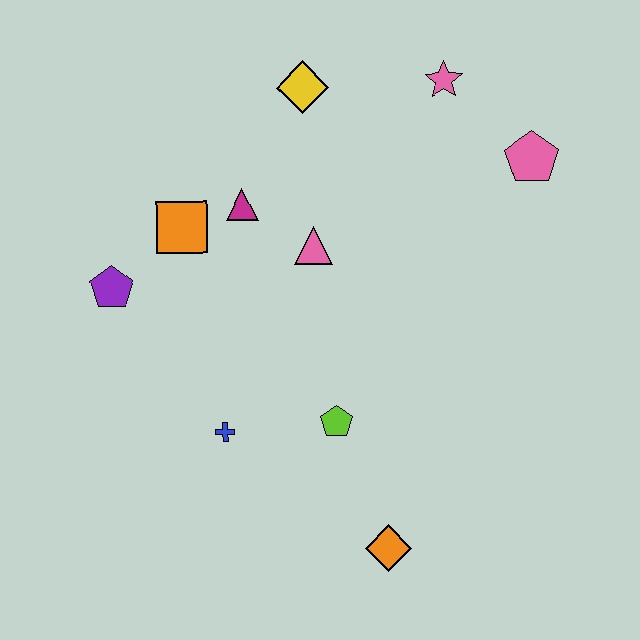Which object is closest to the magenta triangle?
The orange square is closest to the magenta triangle.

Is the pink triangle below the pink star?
Yes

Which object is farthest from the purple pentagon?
The pink pentagon is farthest from the purple pentagon.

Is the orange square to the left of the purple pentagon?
No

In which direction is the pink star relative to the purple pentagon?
The pink star is to the right of the purple pentagon.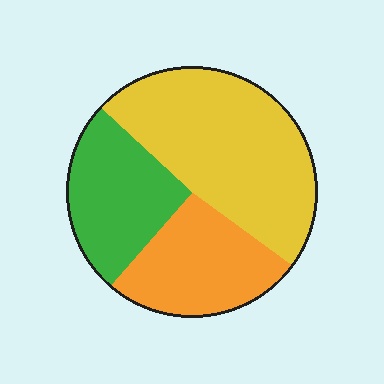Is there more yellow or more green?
Yellow.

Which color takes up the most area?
Yellow, at roughly 50%.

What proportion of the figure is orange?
Orange takes up between a sixth and a third of the figure.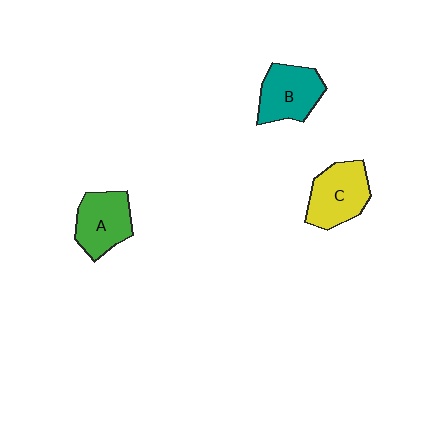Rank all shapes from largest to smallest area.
From largest to smallest: C (yellow), B (teal), A (green).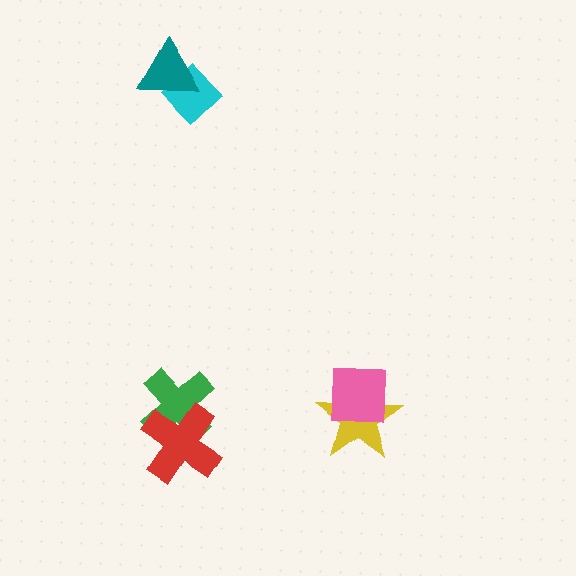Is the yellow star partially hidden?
Yes, it is partially covered by another shape.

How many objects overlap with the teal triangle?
1 object overlaps with the teal triangle.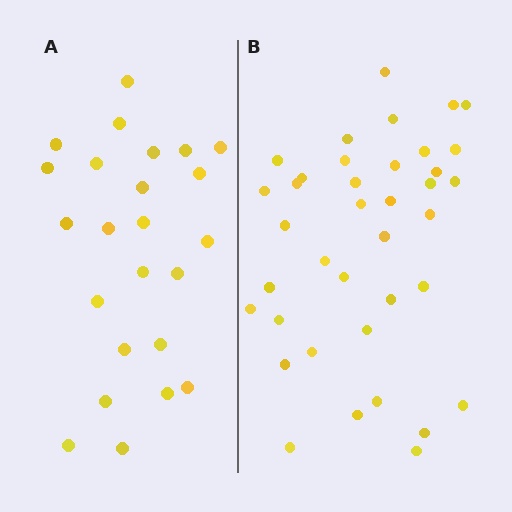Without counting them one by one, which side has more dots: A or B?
Region B (the right region) has more dots.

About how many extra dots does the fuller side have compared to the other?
Region B has approximately 15 more dots than region A.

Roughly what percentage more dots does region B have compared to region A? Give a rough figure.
About 60% more.